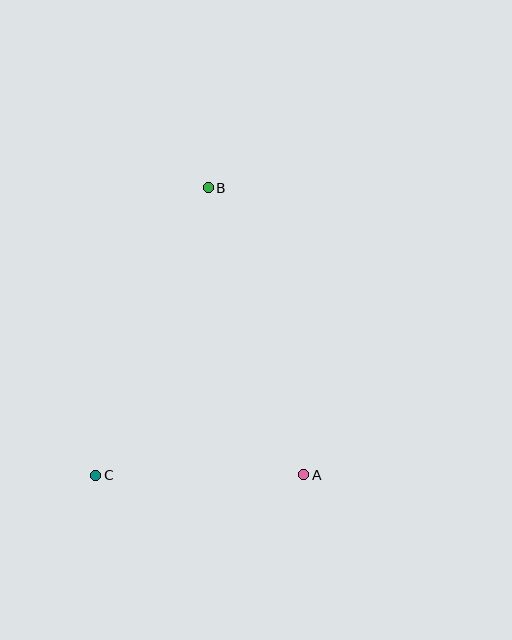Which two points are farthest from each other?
Points B and C are farthest from each other.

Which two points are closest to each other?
Points A and C are closest to each other.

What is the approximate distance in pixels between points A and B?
The distance between A and B is approximately 302 pixels.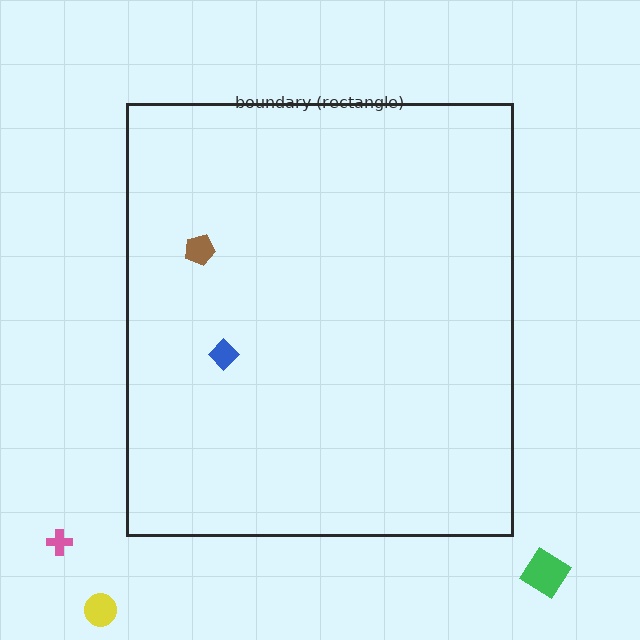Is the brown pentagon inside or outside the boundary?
Inside.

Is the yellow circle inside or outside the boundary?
Outside.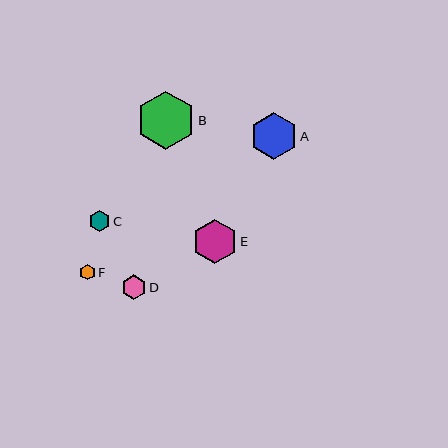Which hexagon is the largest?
Hexagon B is the largest with a size of approximately 58 pixels.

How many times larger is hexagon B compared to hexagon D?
Hexagon B is approximately 2.4 times the size of hexagon D.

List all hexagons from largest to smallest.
From largest to smallest: B, A, E, D, C, F.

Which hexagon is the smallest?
Hexagon F is the smallest with a size of approximately 16 pixels.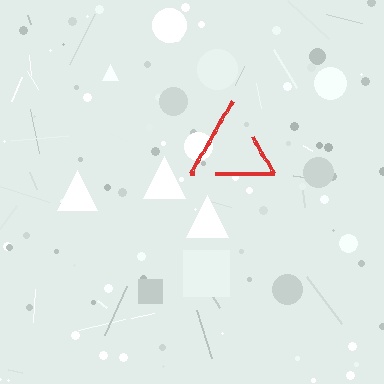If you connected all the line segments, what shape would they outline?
They would outline a triangle.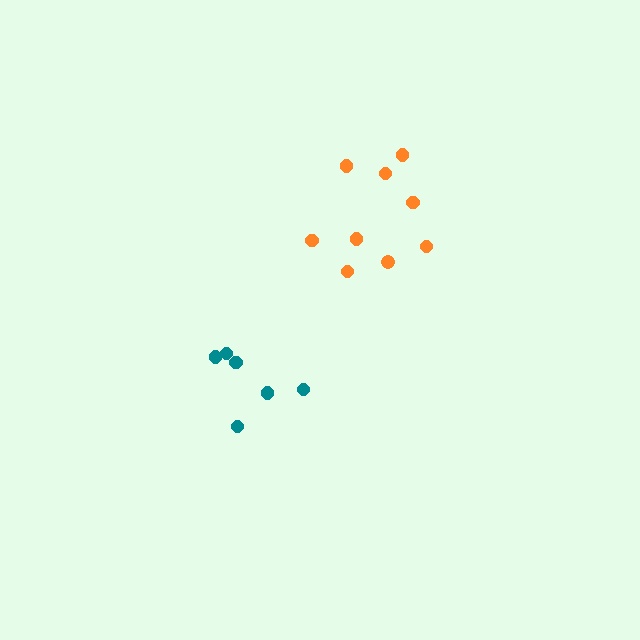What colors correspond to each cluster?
The clusters are colored: orange, teal.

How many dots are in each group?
Group 1: 9 dots, Group 2: 6 dots (15 total).